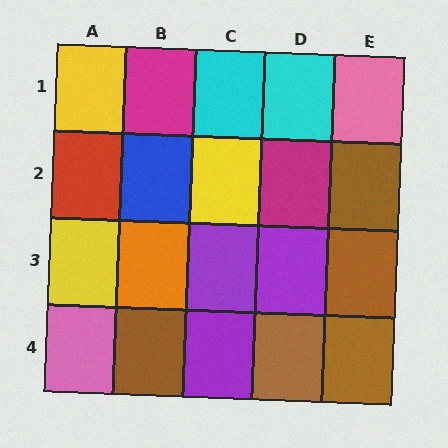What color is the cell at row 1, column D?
Cyan.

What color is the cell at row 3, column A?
Yellow.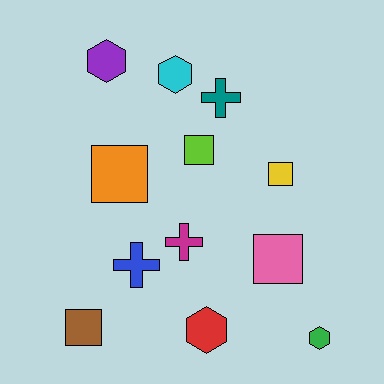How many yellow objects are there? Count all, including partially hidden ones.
There is 1 yellow object.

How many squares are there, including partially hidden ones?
There are 5 squares.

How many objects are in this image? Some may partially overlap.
There are 12 objects.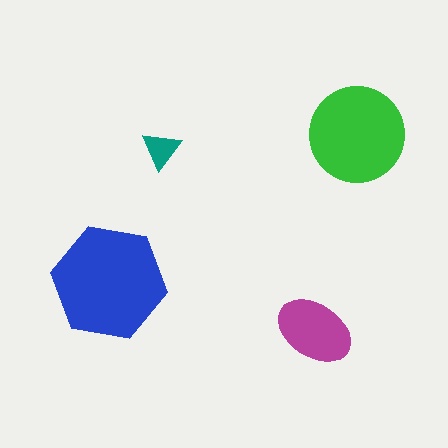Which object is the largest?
The blue hexagon.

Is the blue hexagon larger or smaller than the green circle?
Larger.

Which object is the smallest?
The teal triangle.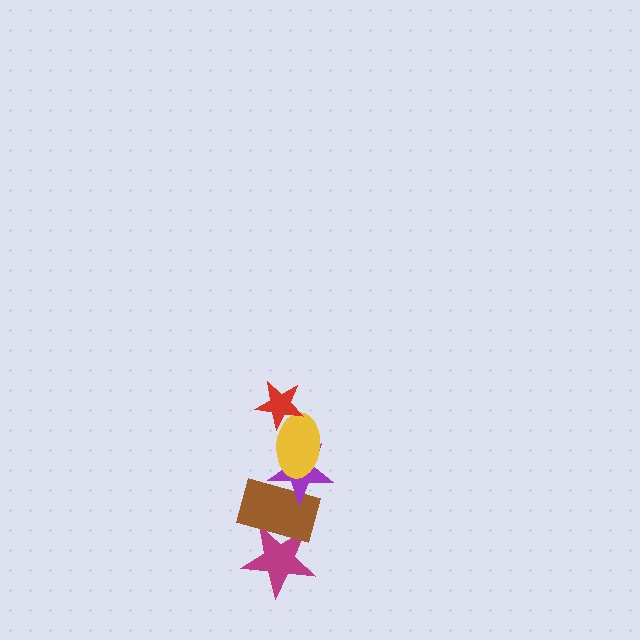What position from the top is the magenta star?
The magenta star is 5th from the top.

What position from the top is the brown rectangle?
The brown rectangle is 4th from the top.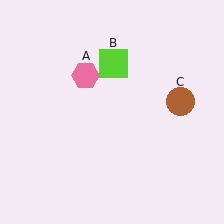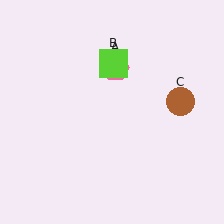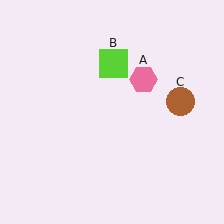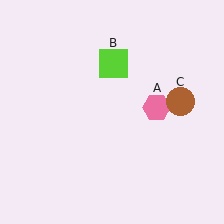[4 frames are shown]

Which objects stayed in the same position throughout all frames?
Lime square (object B) and brown circle (object C) remained stationary.